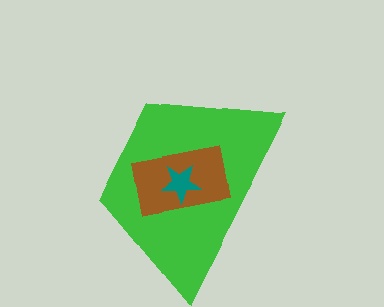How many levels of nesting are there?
3.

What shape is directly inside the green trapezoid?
The brown rectangle.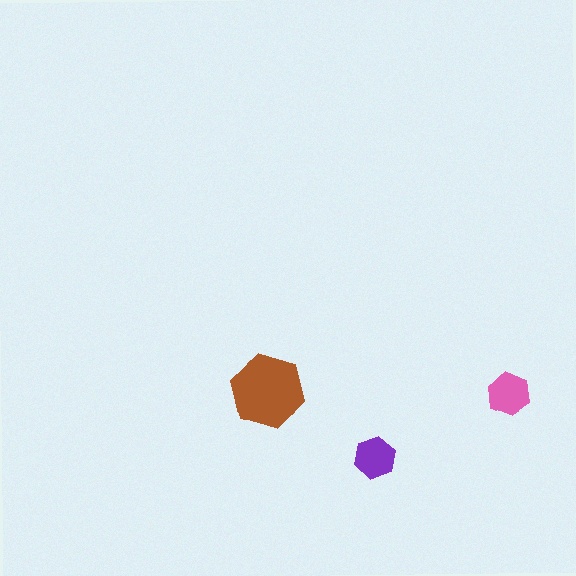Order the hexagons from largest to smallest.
the brown one, the pink one, the purple one.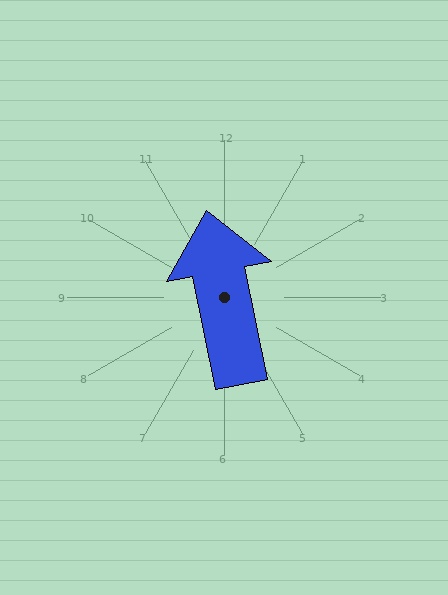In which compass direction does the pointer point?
North.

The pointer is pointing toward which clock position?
Roughly 12 o'clock.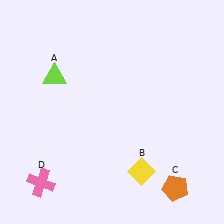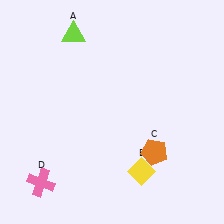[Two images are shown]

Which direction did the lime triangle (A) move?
The lime triangle (A) moved up.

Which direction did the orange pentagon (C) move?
The orange pentagon (C) moved up.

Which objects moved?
The objects that moved are: the lime triangle (A), the orange pentagon (C).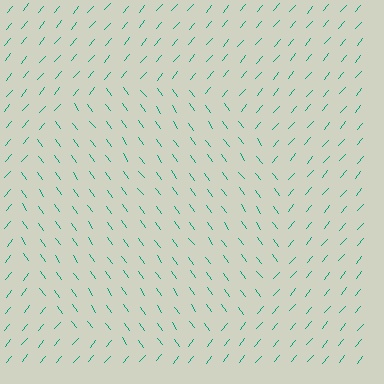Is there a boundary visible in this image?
Yes, there is a texture boundary formed by a change in line orientation.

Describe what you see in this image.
The image is filled with small teal line segments. A circle region in the image has lines oriented differently from the surrounding lines, creating a visible texture boundary.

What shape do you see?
I see a circle.